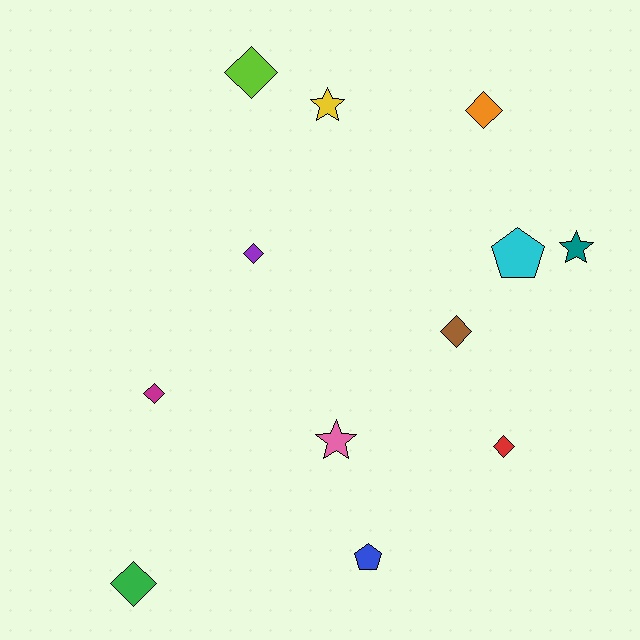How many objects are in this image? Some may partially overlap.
There are 12 objects.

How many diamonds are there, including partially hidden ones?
There are 7 diamonds.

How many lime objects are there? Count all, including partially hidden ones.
There is 1 lime object.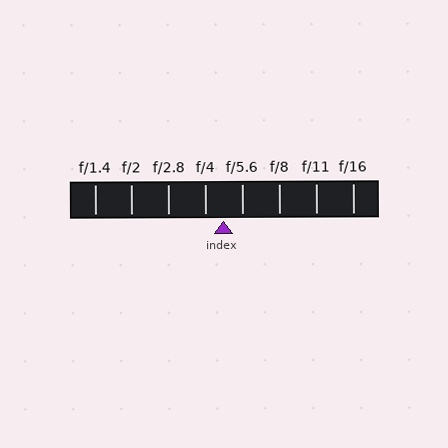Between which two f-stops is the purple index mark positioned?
The index mark is between f/4 and f/5.6.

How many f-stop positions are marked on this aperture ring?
There are 8 f-stop positions marked.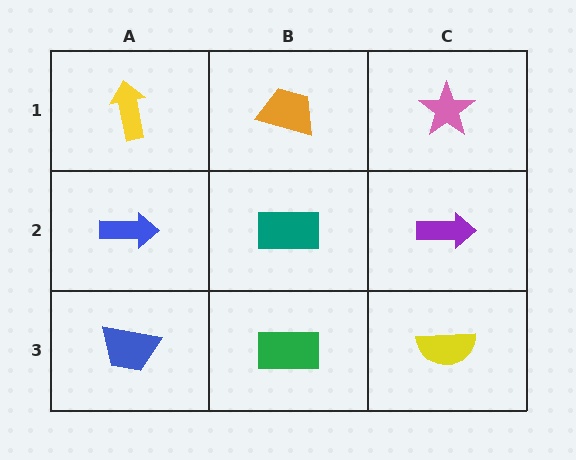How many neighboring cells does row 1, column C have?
2.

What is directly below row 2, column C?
A yellow semicircle.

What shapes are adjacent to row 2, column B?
An orange trapezoid (row 1, column B), a green rectangle (row 3, column B), a blue arrow (row 2, column A), a purple arrow (row 2, column C).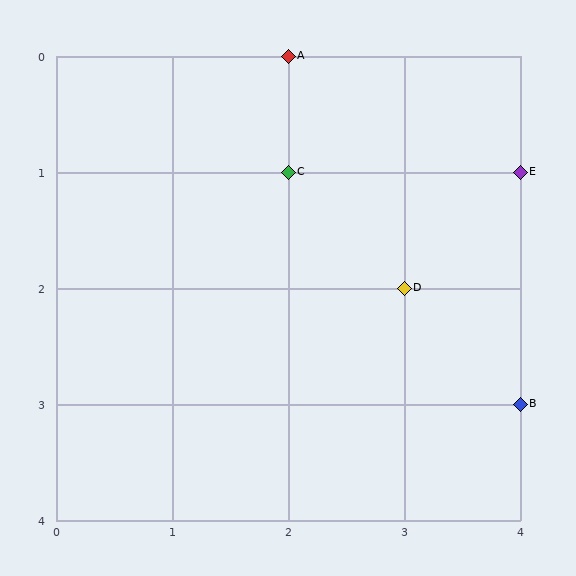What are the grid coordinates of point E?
Point E is at grid coordinates (4, 1).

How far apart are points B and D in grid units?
Points B and D are 1 column and 1 row apart (about 1.4 grid units diagonally).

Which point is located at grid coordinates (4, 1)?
Point E is at (4, 1).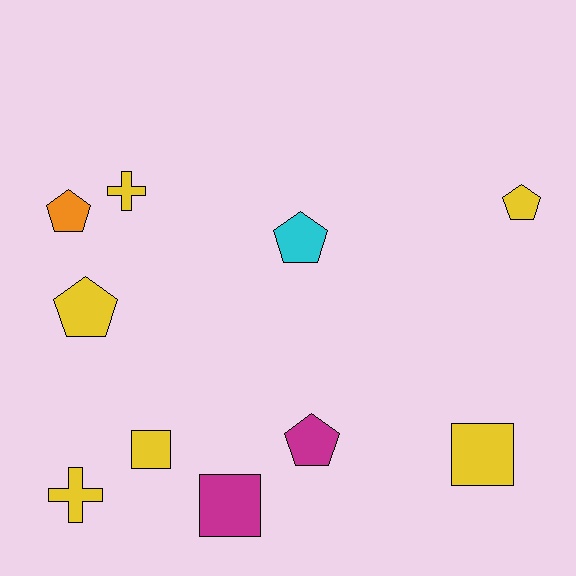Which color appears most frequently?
Yellow, with 6 objects.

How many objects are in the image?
There are 10 objects.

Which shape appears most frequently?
Pentagon, with 5 objects.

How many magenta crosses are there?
There are no magenta crosses.